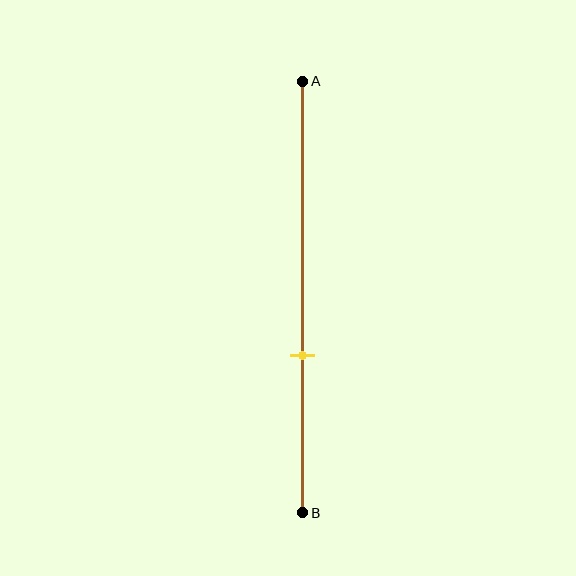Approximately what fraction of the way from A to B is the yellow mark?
The yellow mark is approximately 65% of the way from A to B.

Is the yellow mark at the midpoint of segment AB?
No, the mark is at about 65% from A, not at the 50% midpoint.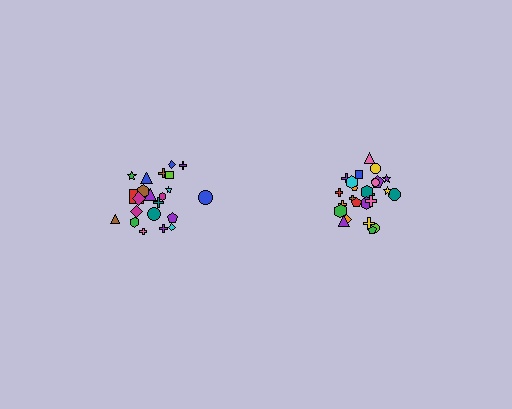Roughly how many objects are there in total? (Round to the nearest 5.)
Roughly 45 objects in total.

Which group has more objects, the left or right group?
The right group.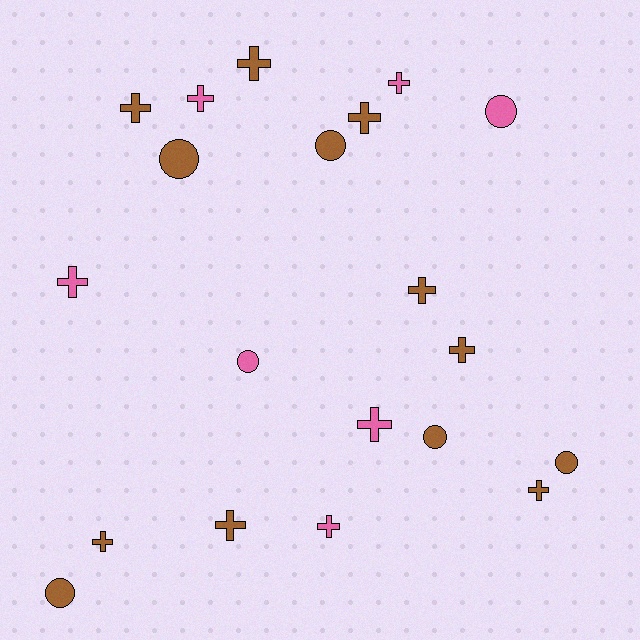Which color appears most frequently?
Brown, with 13 objects.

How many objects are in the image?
There are 20 objects.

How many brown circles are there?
There are 5 brown circles.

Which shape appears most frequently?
Cross, with 13 objects.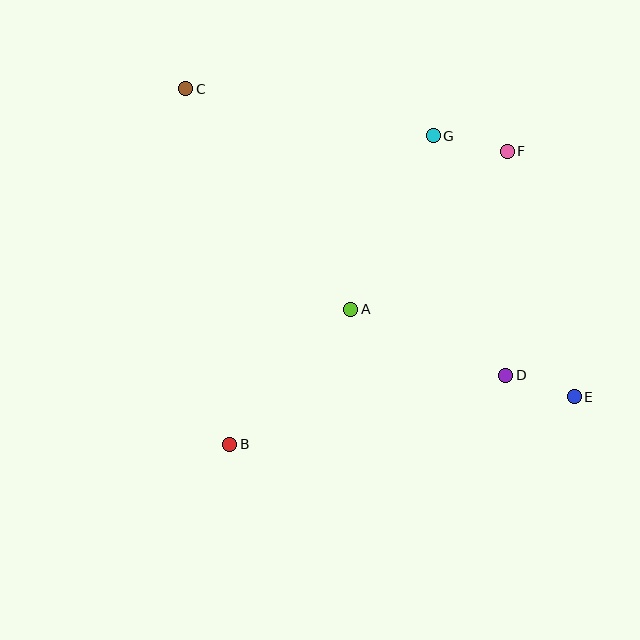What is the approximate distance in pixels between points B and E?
The distance between B and E is approximately 348 pixels.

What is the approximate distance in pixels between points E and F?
The distance between E and F is approximately 254 pixels.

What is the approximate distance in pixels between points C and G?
The distance between C and G is approximately 252 pixels.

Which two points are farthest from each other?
Points C and E are farthest from each other.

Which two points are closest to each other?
Points D and E are closest to each other.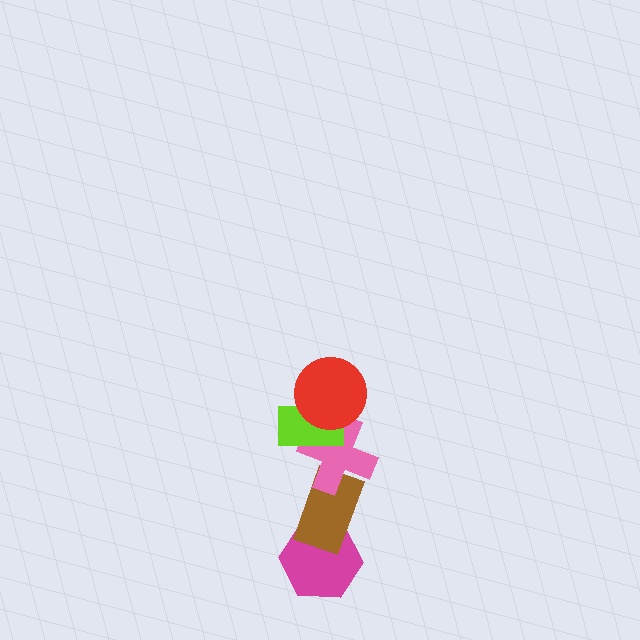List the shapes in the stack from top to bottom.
From top to bottom: the red circle, the lime rectangle, the pink cross, the brown rectangle, the magenta hexagon.